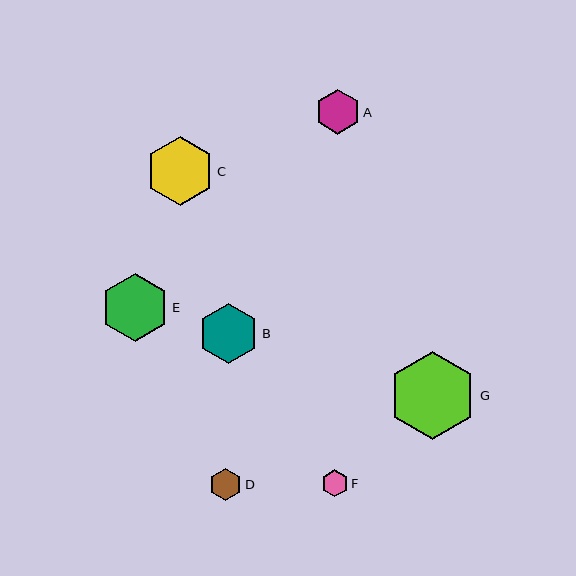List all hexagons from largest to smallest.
From largest to smallest: G, C, E, B, A, D, F.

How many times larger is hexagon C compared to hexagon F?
Hexagon C is approximately 2.6 times the size of hexagon F.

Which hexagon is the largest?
Hexagon G is the largest with a size of approximately 88 pixels.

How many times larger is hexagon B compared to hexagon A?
Hexagon B is approximately 1.3 times the size of hexagon A.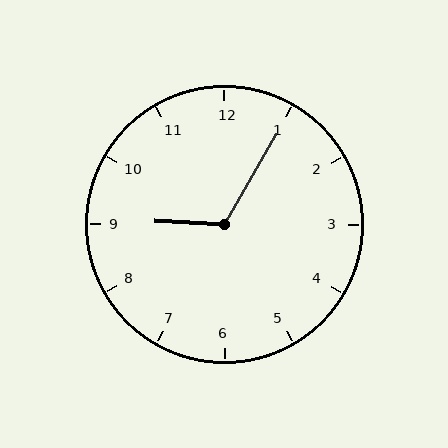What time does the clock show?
9:05.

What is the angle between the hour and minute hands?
Approximately 118 degrees.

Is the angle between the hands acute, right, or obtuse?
It is obtuse.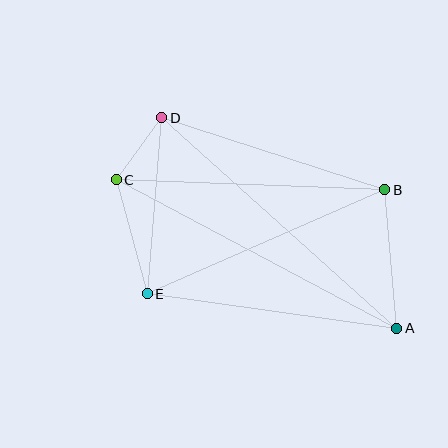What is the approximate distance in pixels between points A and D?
The distance between A and D is approximately 316 pixels.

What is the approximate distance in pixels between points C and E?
The distance between C and E is approximately 118 pixels.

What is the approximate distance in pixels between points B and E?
The distance between B and E is approximately 259 pixels.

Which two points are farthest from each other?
Points A and C are farthest from each other.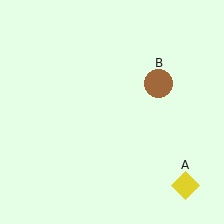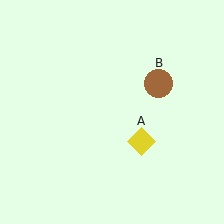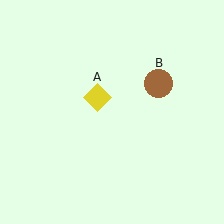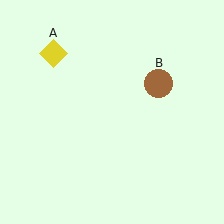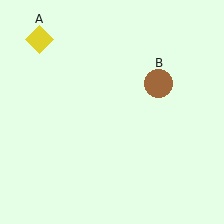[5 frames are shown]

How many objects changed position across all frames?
1 object changed position: yellow diamond (object A).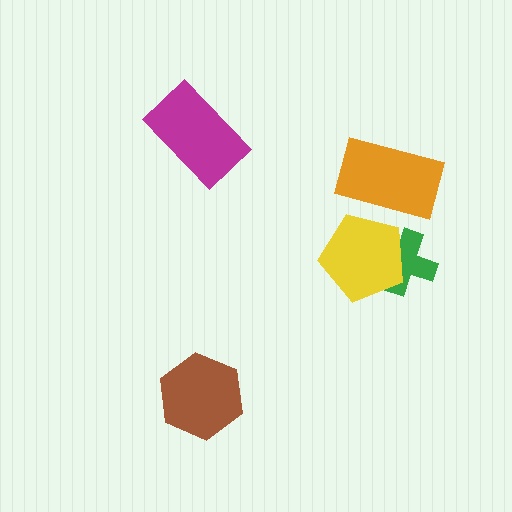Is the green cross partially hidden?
Yes, it is partially covered by another shape.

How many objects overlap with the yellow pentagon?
2 objects overlap with the yellow pentagon.